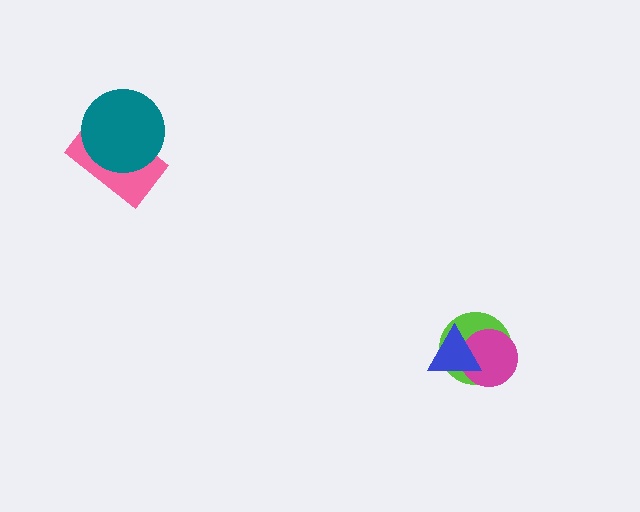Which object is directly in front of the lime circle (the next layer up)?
The magenta circle is directly in front of the lime circle.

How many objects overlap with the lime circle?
2 objects overlap with the lime circle.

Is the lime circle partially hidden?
Yes, it is partially covered by another shape.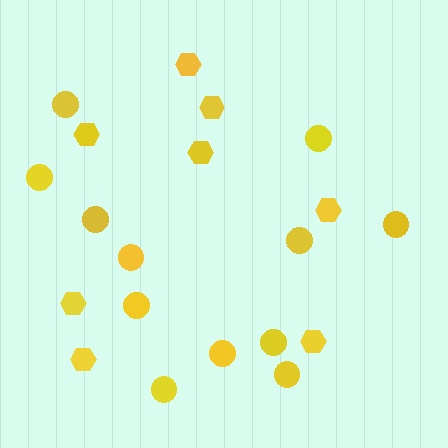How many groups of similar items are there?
There are 2 groups: one group of hexagons (8) and one group of circles (12).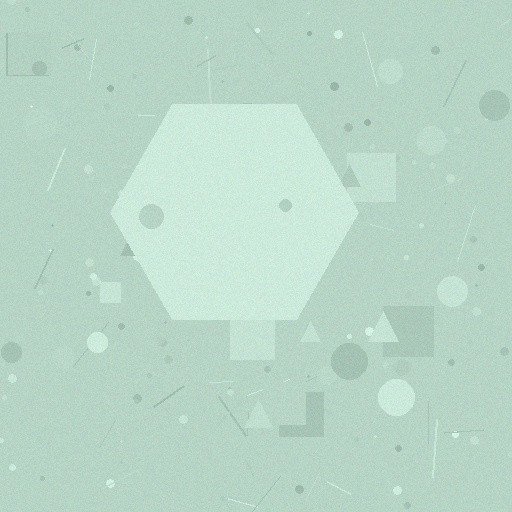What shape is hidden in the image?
A hexagon is hidden in the image.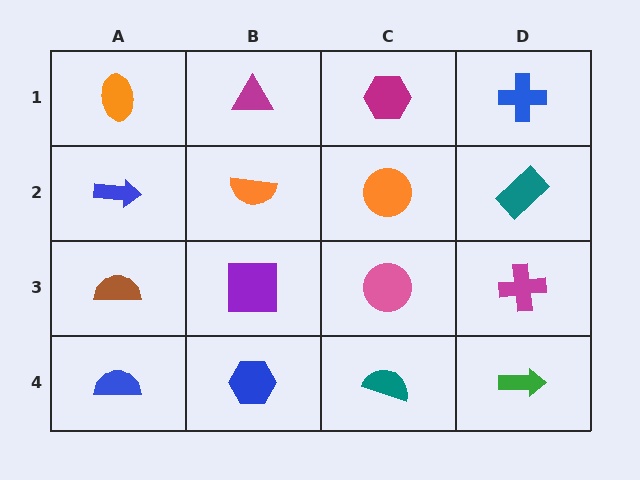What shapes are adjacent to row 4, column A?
A brown semicircle (row 3, column A), a blue hexagon (row 4, column B).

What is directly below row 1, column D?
A teal rectangle.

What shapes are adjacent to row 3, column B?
An orange semicircle (row 2, column B), a blue hexagon (row 4, column B), a brown semicircle (row 3, column A), a pink circle (row 3, column C).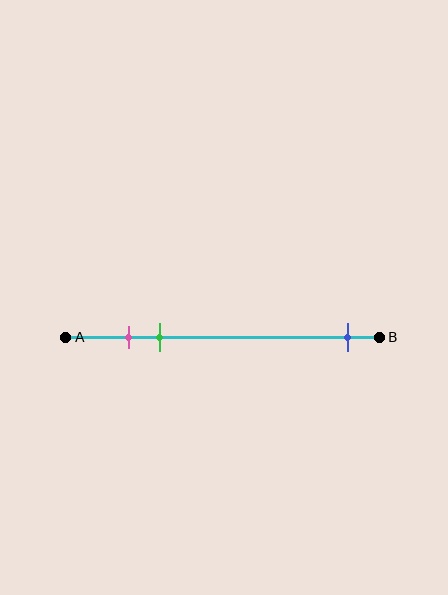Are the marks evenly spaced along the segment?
No, the marks are not evenly spaced.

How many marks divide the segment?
There are 3 marks dividing the segment.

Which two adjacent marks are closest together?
The pink and green marks are the closest adjacent pair.